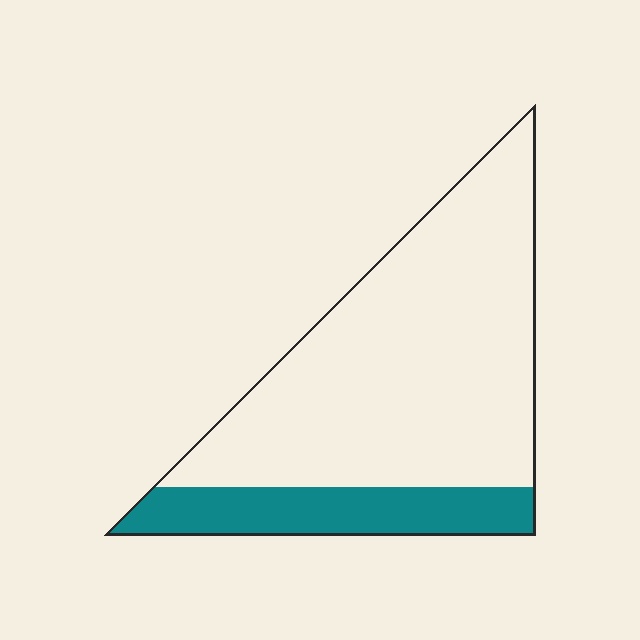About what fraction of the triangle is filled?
About one fifth (1/5).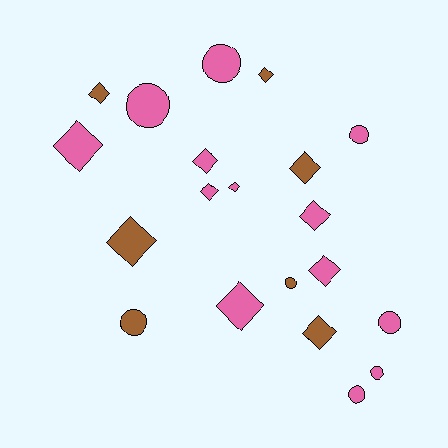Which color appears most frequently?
Pink, with 13 objects.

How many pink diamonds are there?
There are 7 pink diamonds.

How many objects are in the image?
There are 20 objects.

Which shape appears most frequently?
Diamond, with 12 objects.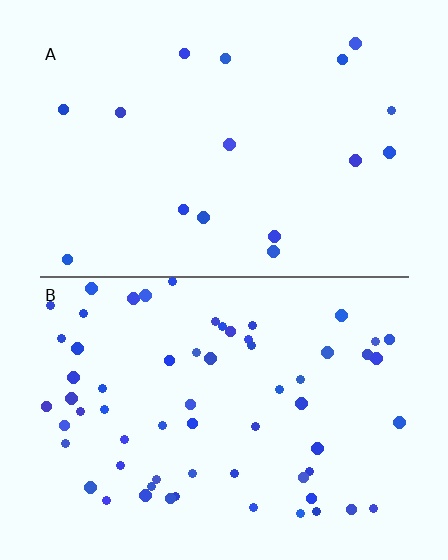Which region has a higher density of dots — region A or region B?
B (the bottom).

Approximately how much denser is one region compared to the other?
Approximately 3.8× — region B over region A.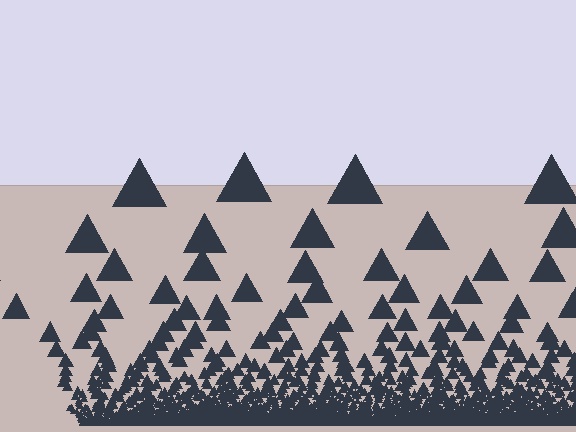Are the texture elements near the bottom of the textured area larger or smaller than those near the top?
Smaller. The gradient is inverted — elements near the bottom are smaller and denser.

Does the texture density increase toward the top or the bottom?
Density increases toward the bottom.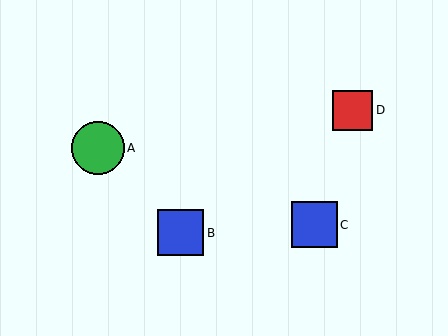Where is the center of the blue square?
The center of the blue square is at (181, 233).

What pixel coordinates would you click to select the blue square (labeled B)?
Click at (181, 233) to select the blue square B.